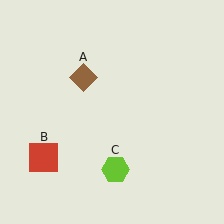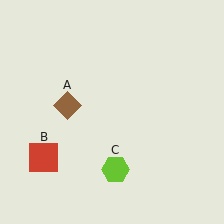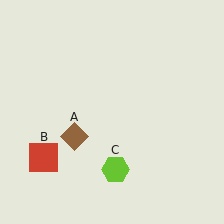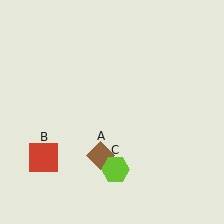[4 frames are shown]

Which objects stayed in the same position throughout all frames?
Red square (object B) and lime hexagon (object C) remained stationary.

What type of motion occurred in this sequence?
The brown diamond (object A) rotated counterclockwise around the center of the scene.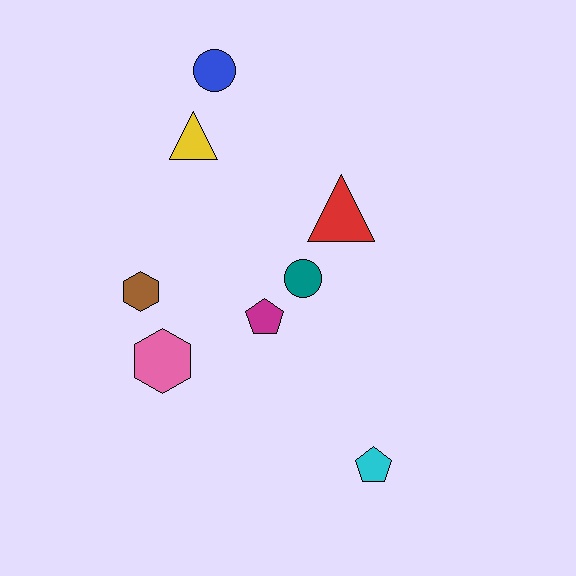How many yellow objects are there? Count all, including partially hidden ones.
There is 1 yellow object.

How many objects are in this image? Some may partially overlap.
There are 8 objects.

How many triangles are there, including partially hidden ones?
There are 2 triangles.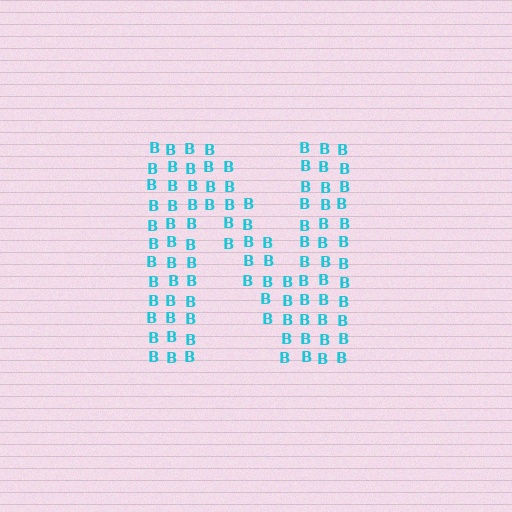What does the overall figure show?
The overall figure shows the letter N.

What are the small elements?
The small elements are letter B's.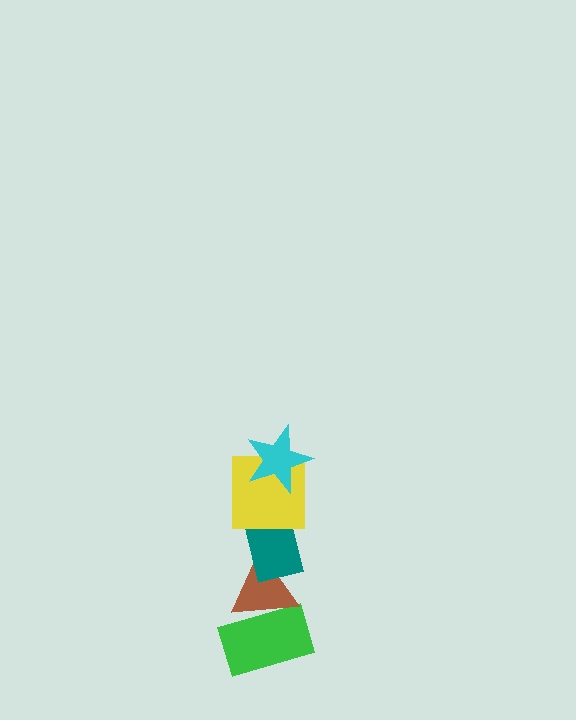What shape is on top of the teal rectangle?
The yellow square is on top of the teal rectangle.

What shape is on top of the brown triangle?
The teal rectangle is on top of the brown triangle.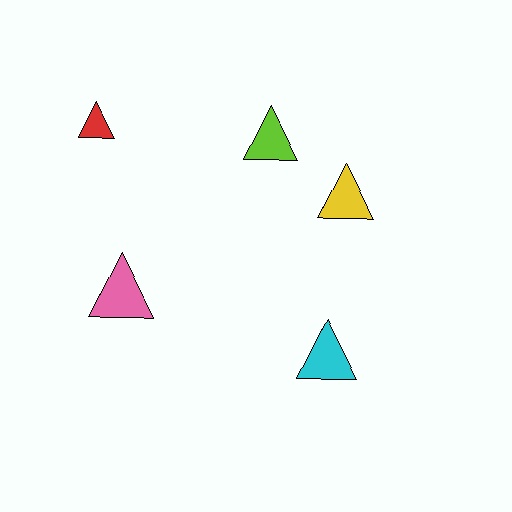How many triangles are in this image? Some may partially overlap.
There are 5 triangles.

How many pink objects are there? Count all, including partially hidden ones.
There is 1 pink object.